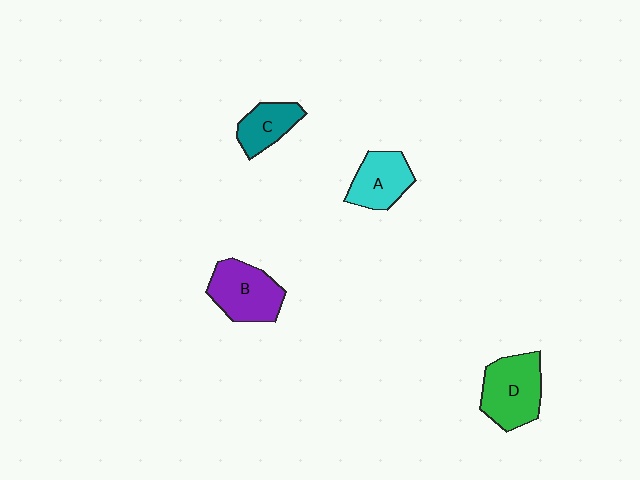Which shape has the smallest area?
Shape C (teal).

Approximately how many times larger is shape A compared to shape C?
Approximately 1.2 times.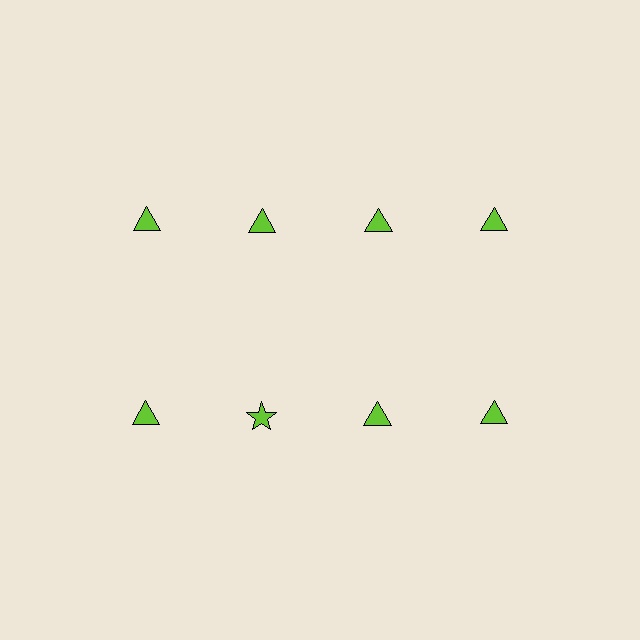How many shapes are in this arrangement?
There are 8 shapes arranged in a grid pattern.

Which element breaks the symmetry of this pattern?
The lime star in the second row, second from left column breaks the symmetry. All other shapes are lime triangles.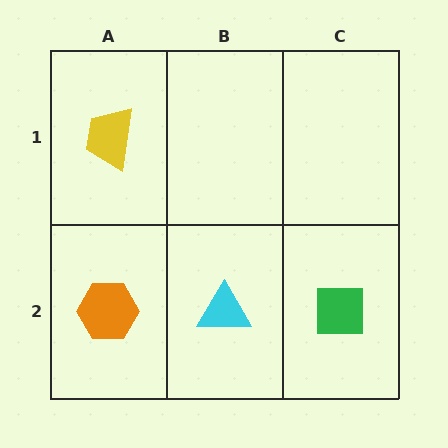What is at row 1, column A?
A yellow trapezoid.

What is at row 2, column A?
An orange hexagon.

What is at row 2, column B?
A cyan triangle.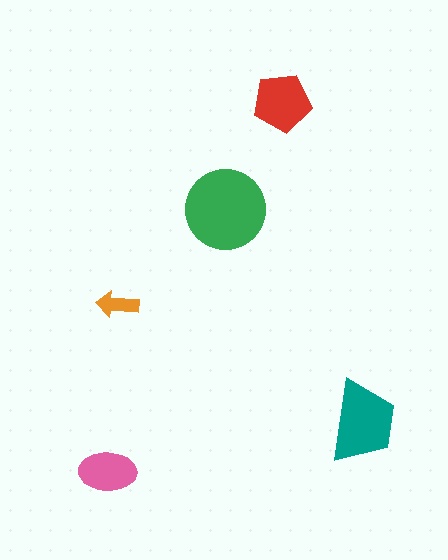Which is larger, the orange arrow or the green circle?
The green circle.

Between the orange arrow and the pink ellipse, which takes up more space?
The pink ellipse.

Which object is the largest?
The green circle.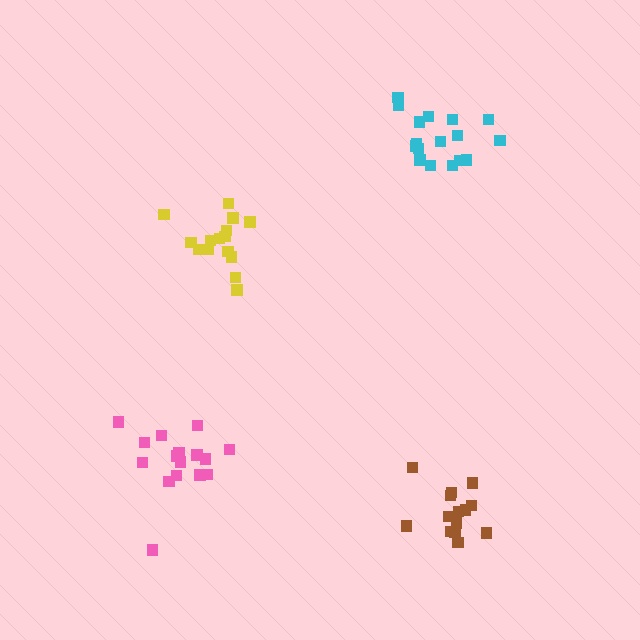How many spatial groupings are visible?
There are 4 spatial groupings.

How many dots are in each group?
Group 1: 16 dots, Group 2: 15 dots, Group 3: 14 dots, Group 4: 17 dots (62 total).